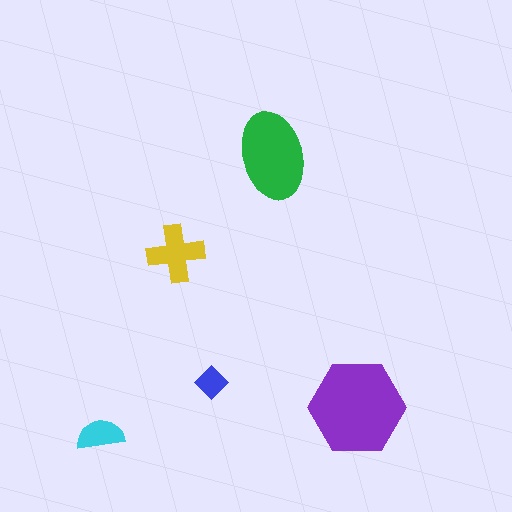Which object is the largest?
The purple hexagon.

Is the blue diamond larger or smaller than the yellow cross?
Smaller.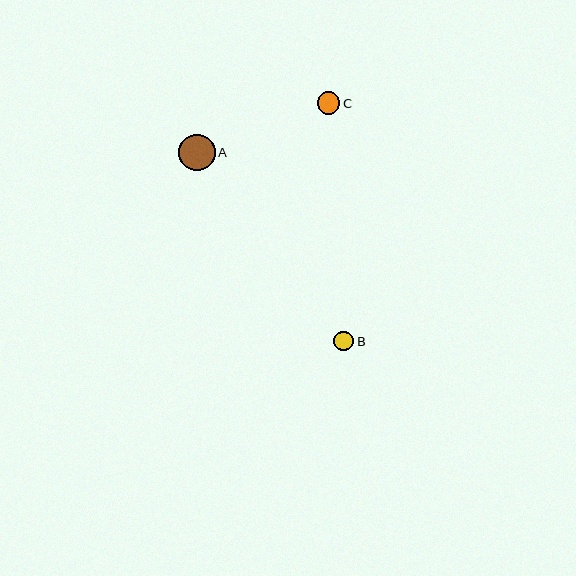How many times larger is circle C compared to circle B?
Circle C is approximately 1.1 times the size of circle B.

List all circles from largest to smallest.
From largest to smallest: A, C, B.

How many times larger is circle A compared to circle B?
Circle A is approximately 1.8 times the size of circle B.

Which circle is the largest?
Circle A is the largest with a size of approximately 36 pixels.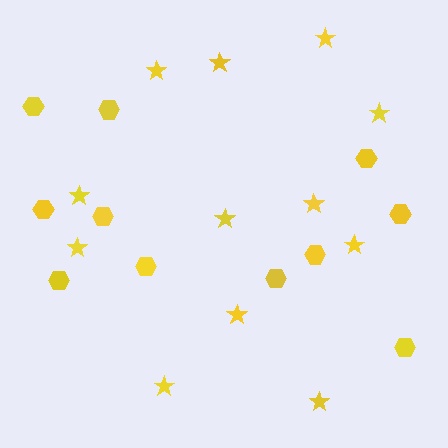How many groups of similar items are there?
There are 2 groups: one group of stars (12) and one group of hexagons (11).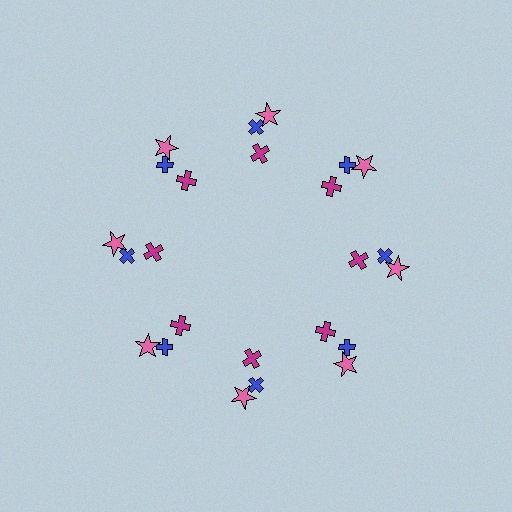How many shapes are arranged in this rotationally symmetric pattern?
There are 24 shapes, arranged in 8 groups of 3.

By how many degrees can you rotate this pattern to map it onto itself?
The pattern maps onto itself every 45 degrees of rotation.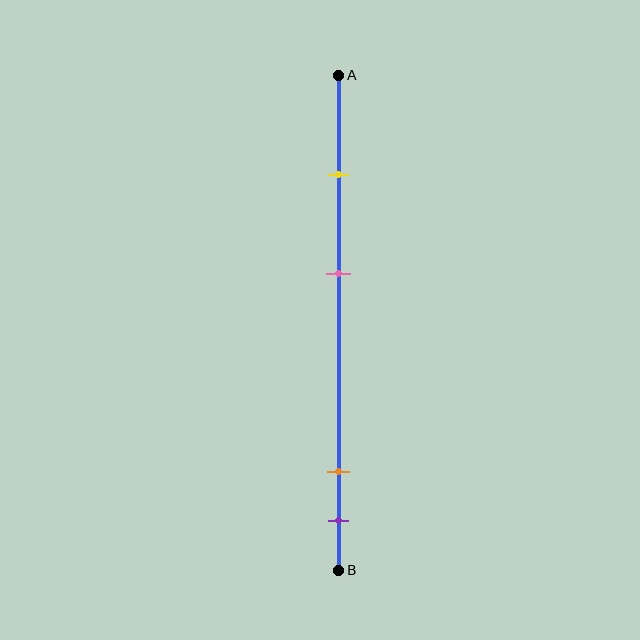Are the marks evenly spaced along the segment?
No, the marks are not evenly spaced.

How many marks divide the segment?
There are 4 marks dividing the segment.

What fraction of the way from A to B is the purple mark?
The purple mark is approximately 90% (0.9) of the way from A to B.